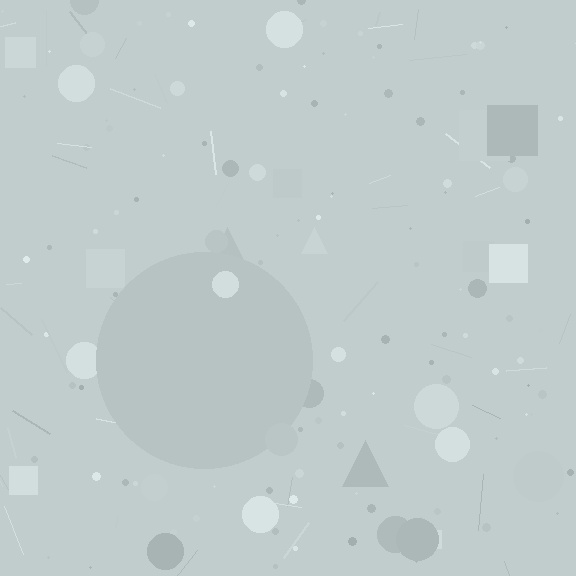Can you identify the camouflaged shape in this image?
The camouflaged shape is a circle.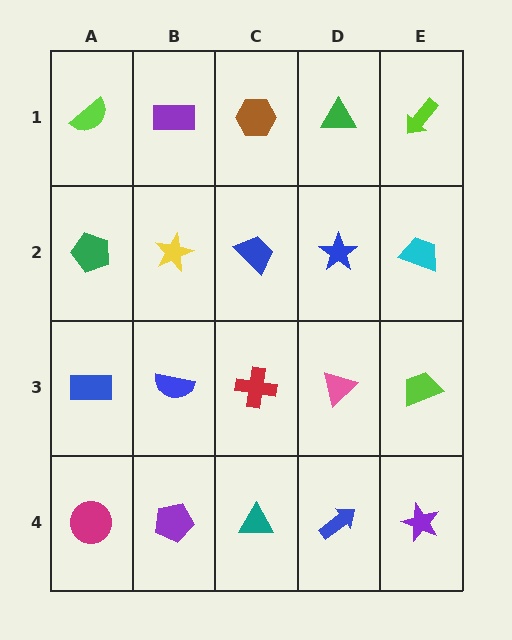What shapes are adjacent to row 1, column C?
A blue trapezoid (row 2, column C), a purple rectangle (row 1, column B), a green triangle (row 1, column D).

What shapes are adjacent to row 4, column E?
A lime trapezoid (row 3, column E), a blue arrow (row 4, column D).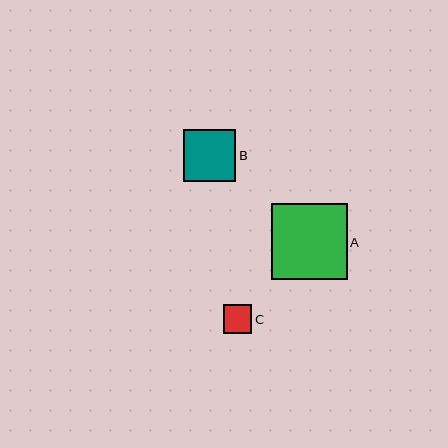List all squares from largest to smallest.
From largest to smallest: A, B, C.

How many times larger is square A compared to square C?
Square A is approximately 2.7 times the size of square C.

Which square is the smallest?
Square C is the smallest with a size of approximately 28 pixels.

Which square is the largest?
Square A is the largest with a size of approximately 76 pixels.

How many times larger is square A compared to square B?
Square A is approximately 1.5 times the size of square B.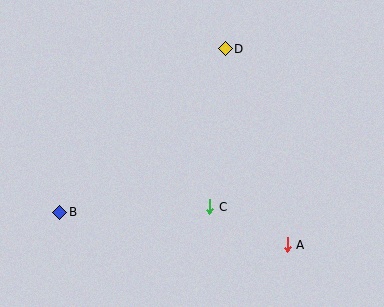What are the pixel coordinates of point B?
Point B is at (60, 213).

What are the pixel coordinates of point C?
Point C is at (210, 207).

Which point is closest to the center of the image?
Point C at (210, 207) is closest to the center.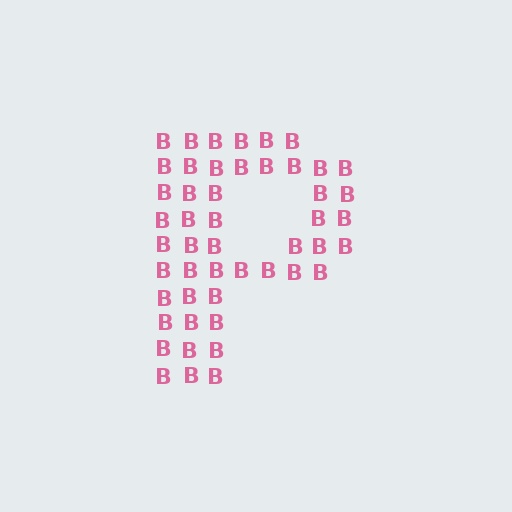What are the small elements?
The small elements are letter B's.